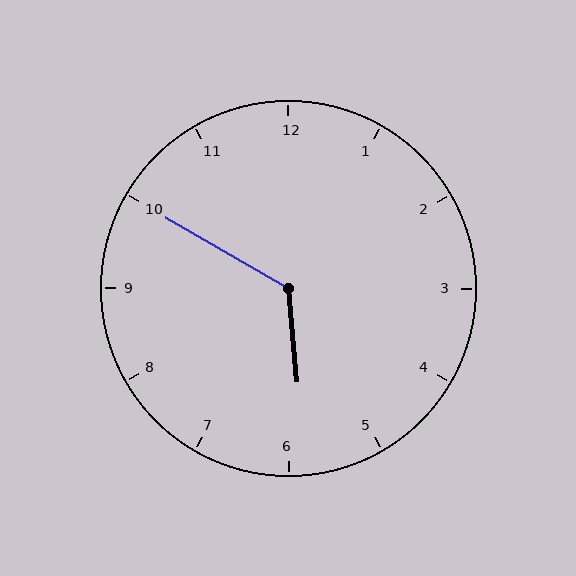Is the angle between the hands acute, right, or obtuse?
It is obtuse.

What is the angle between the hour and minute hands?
Approximately 125 degrees.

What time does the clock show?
5:50.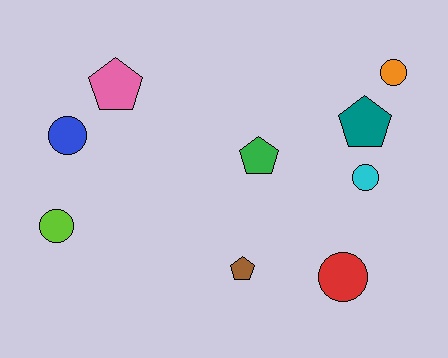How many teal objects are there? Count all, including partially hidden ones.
There is 1 teal object.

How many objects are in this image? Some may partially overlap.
There are 9 objects.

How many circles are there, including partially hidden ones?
There are 5 circles.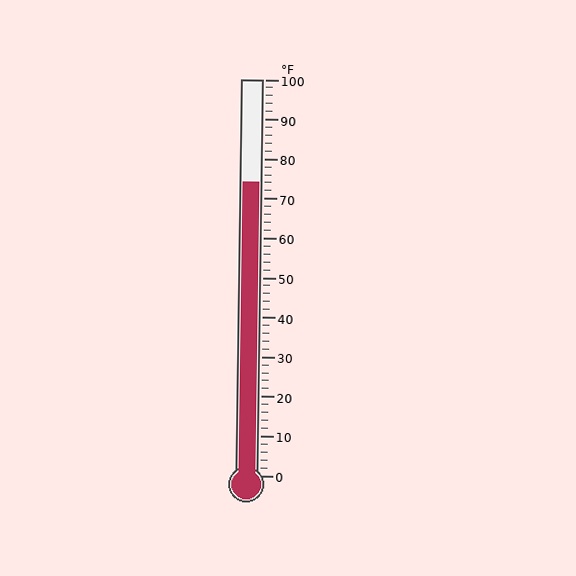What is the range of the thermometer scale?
The thermometer scale ranges from 0°F to 100°F.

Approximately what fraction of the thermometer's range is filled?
The thermometer is filled to approximately 75% of its range.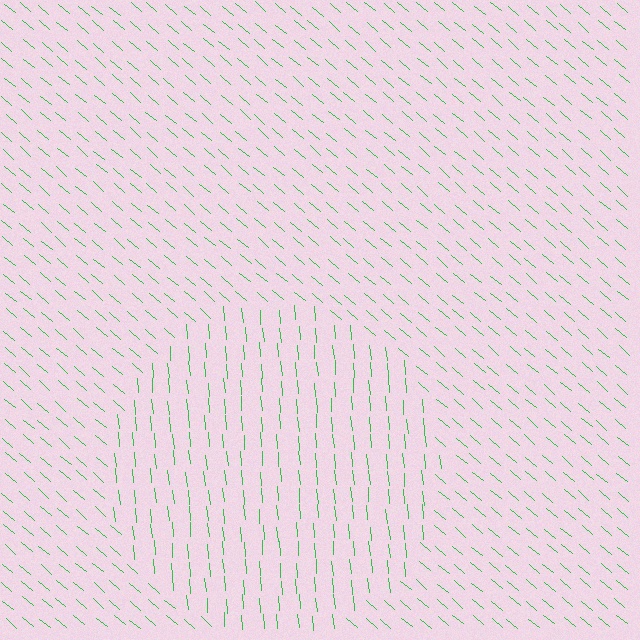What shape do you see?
I see a circle.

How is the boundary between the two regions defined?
The boundary is defined purely by a change in line orientation (approximately 45 degrees difference). All lines are the same color and thickness.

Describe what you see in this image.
The image is filled with small green line segments. A circle region in the image has lines oriented differently from the surrounding lines, creating a visible texture boundary.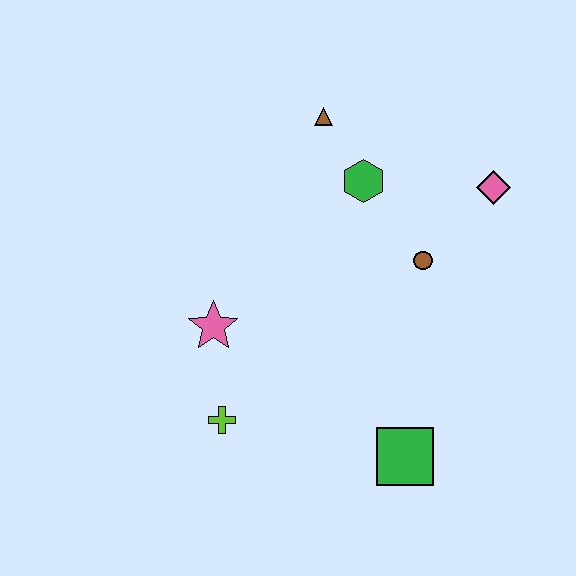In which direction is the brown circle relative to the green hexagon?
The brown circle is below the green hexagon.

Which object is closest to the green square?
The lime cross is closest to the green square.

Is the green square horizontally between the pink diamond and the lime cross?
Yes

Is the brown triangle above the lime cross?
Yes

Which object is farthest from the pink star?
The pink diamond is farthest from the pink star.